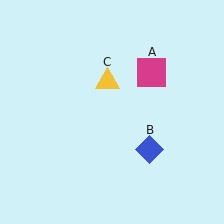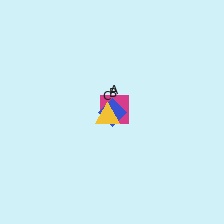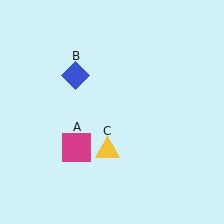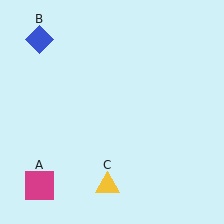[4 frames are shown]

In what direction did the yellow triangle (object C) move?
The yellow triangle (object C) moved down.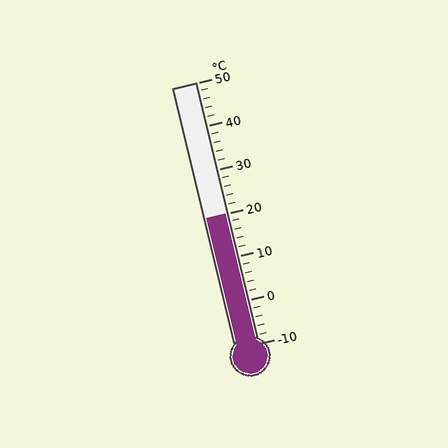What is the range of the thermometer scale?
The thermometer scale ranges from -10°C to 50°C.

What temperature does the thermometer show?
The thermometer shows approximately 20°C.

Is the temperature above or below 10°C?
The temperature is above 10°C.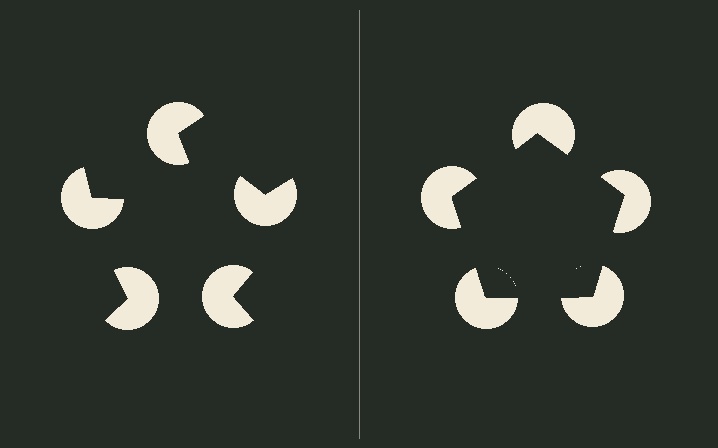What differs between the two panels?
The pac-man discs are positioned identically on both sides; only the wedge orientations differ. On the right they align to a pentagon; on the left they are misaligned.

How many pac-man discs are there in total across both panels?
10 — 5 on each side.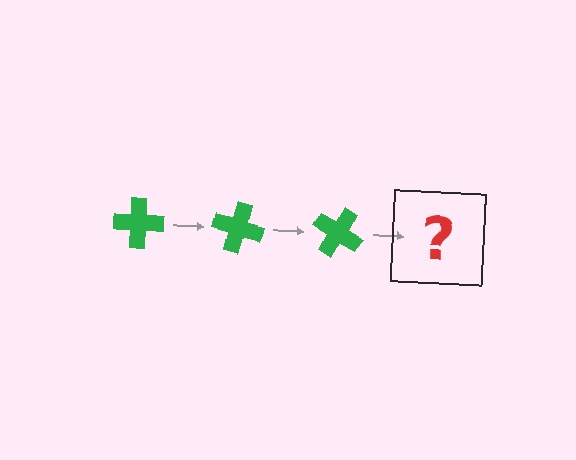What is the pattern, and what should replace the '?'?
The pattern is that the cross rotates 15 degrees each step. The '?' should be a green cross rotated 45 degrees.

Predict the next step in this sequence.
The next step is a green cross rotated 45 degrees.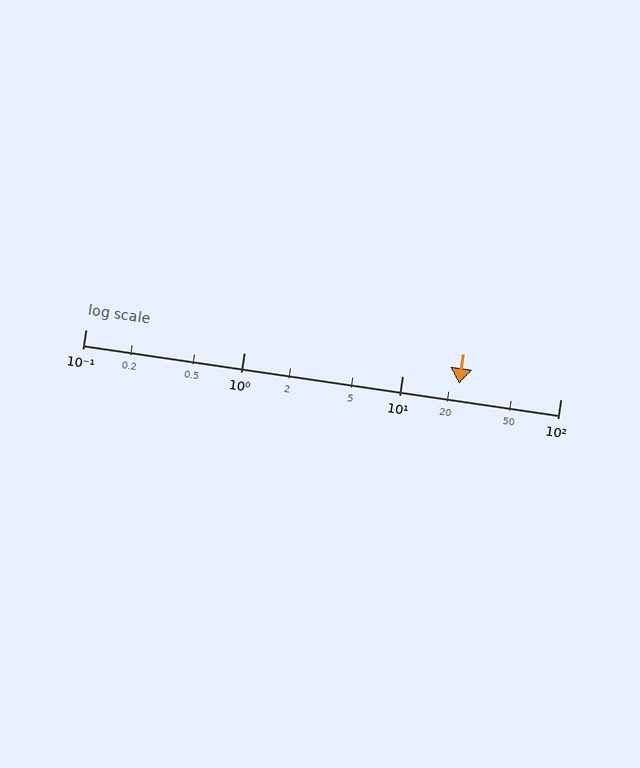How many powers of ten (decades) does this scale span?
The scale spans 3 decades, from 0.1 to 100.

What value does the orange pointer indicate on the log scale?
The pointer indicates approximately 23.